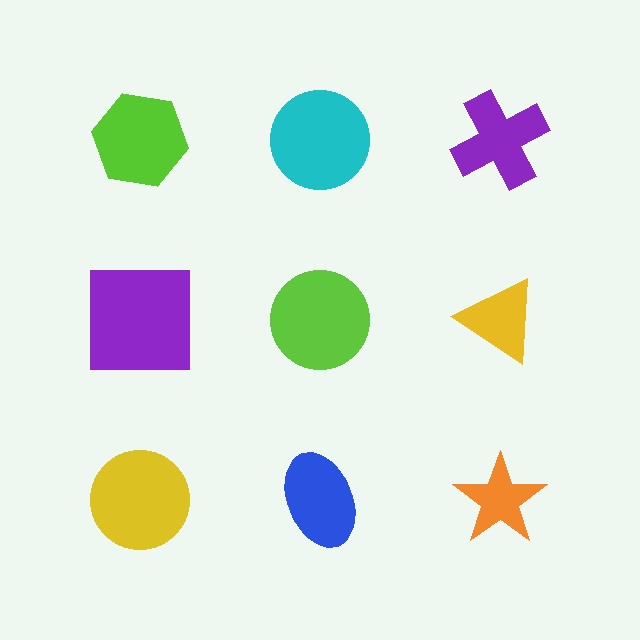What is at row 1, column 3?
A purple cross.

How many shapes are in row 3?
3 shapes.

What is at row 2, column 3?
A yellow triangle.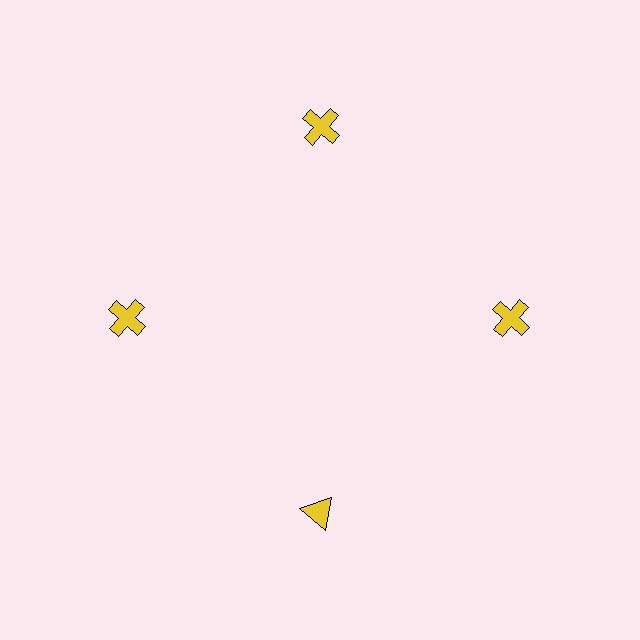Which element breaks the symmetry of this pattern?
The yellow triangle at roughly the 6 o'clock position breaks the symmetry. All other shapes are yellow crosses.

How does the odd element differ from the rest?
It has a different shape: triangle instead of cross.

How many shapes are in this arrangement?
There are 4 shapes arranged in a ring pattern.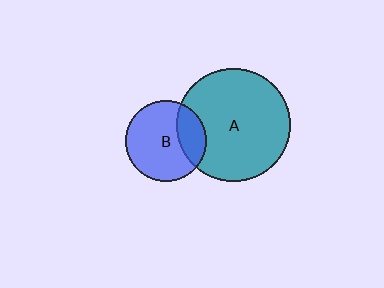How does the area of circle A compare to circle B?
Approximately 2.0 times.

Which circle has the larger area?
Circle A (teal).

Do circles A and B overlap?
Yes.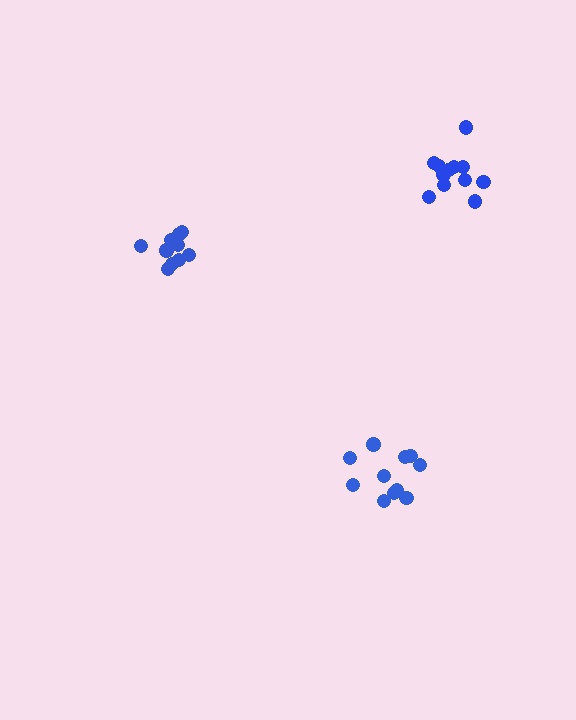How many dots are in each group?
Group 1: 11 dots, Group 2: 10 dots, Group 3: 12 dots (33 total).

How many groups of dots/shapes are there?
There are 3 groups.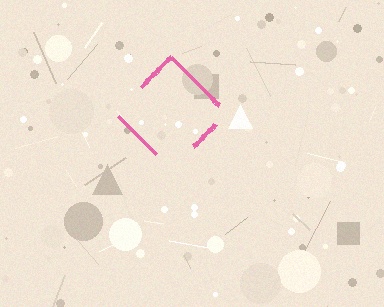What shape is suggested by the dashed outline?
The dashed outline suggests a diamond.